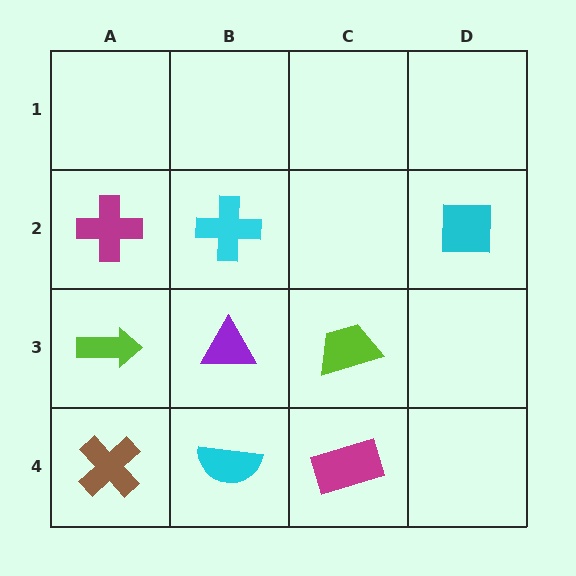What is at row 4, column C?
A magenta rectangle.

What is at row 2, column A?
A magenta cross.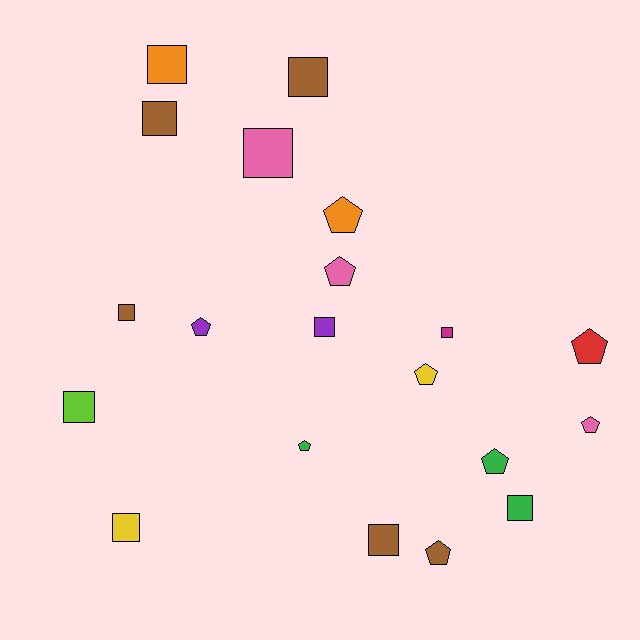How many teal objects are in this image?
There are no teal objects.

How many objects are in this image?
There are 20 objects.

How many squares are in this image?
There are 11 squares.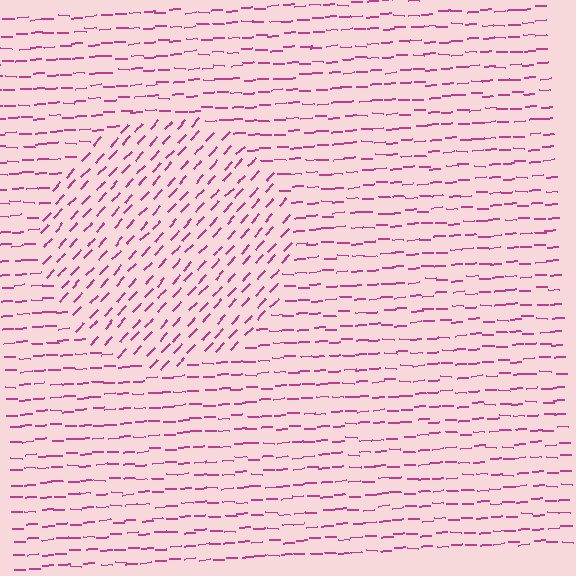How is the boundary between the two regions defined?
The boundary is defined purely by a change in line orientation (approximately 45 degrees difference). All lines are the same color and thickness.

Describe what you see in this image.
The image is filled with small magenta line segments. A circle region in the image has lines oriented differently from the surrounding lines, creating a visible texture boundary.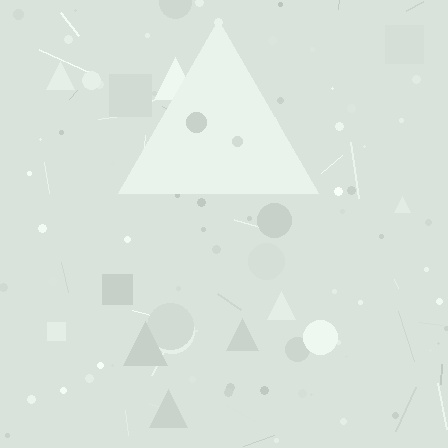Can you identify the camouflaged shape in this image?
The camouflaged shape is a triangle.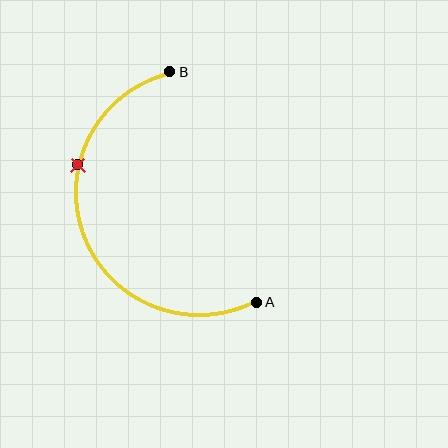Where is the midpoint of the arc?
The arc midpoint is the point on the curve farthest from the straight line joining A and B. It sits to the left of that line.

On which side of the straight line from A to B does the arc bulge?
The arc bulges to the left of the straight line connecting A and B.